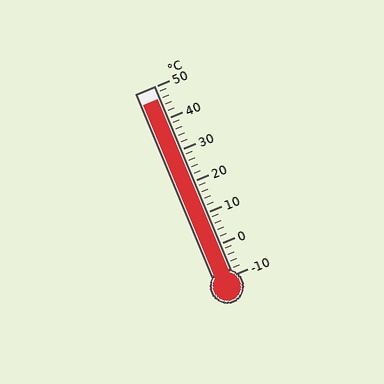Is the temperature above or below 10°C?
The temperature is above 10°C.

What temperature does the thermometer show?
The thermometer shows approximately 46°C.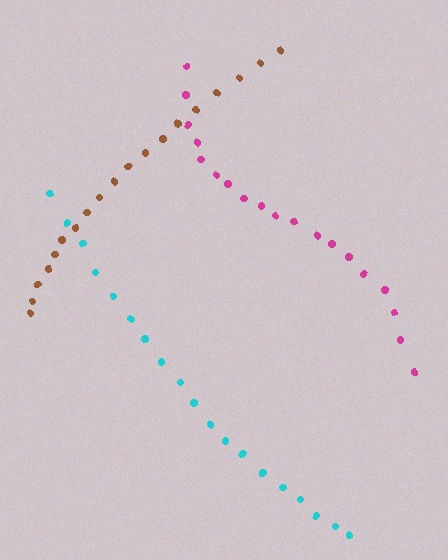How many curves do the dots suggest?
There are 3 distinct paths.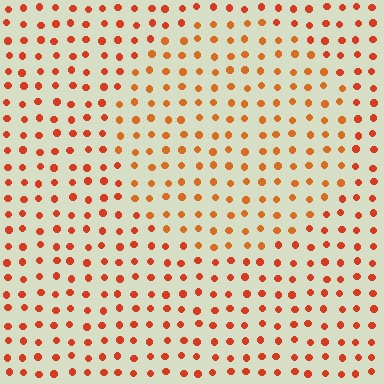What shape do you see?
I see a circle.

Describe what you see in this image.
The image is filled with small red elements in a uniform arrangement. A circle-shaped region is visible where the elements are tinted to a slightly different hue, forming a subtle color boundary.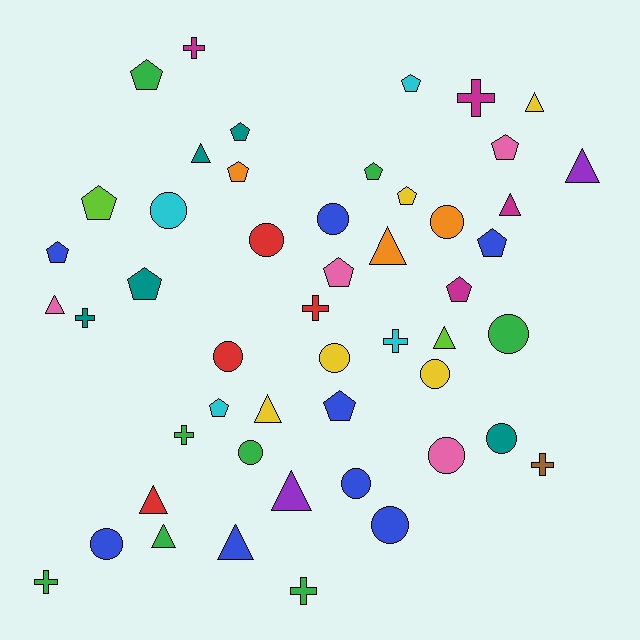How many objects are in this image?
There are 50 objects.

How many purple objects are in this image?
There are 2 purple objects.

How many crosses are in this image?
There are 9 crosses.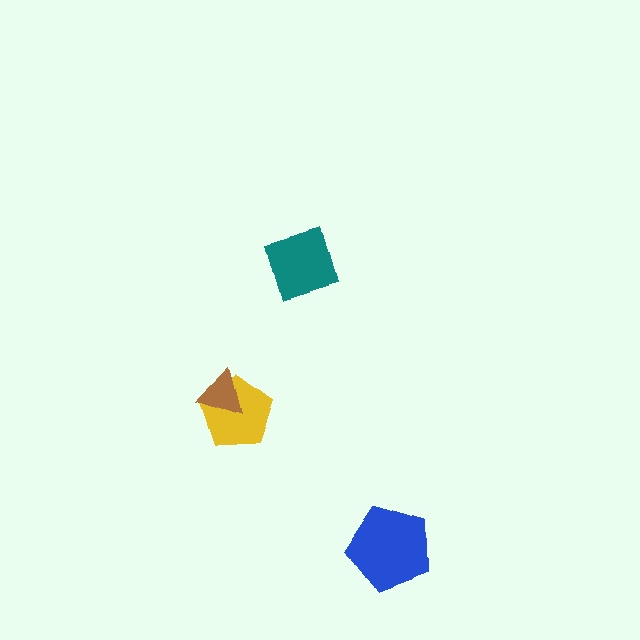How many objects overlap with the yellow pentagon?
1 object overlaps with the yellow pentagon.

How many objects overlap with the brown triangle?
1 object overlaps with the brown triangle.